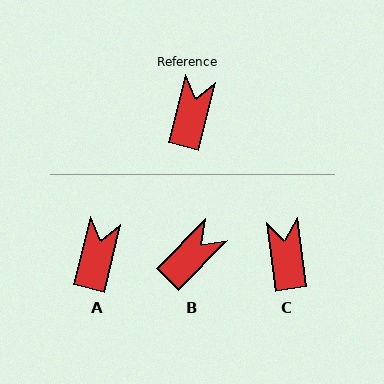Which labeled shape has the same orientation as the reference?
A.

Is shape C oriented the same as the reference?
No, it is off by about 22 degrees.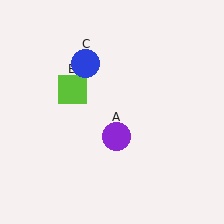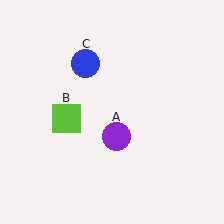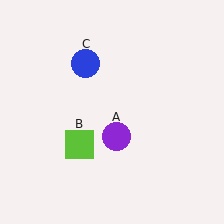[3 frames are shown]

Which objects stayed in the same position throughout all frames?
Purple circle (object A) and blue circle (object C) remained stationary.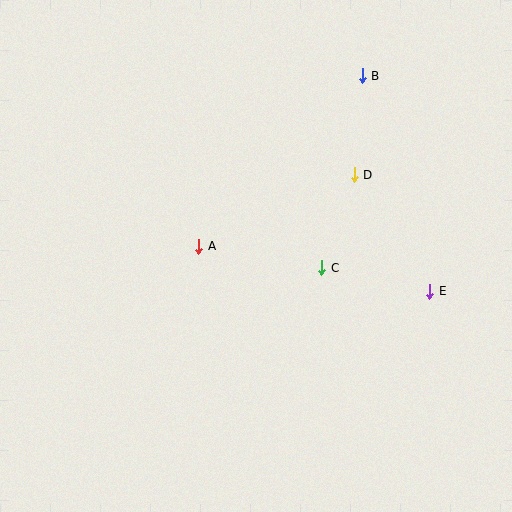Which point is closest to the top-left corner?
Point A is closest to the top-left corner.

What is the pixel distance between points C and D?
The distance between C and D is 98 pixels.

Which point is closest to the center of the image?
Point A at (199, 246) is closest to the center.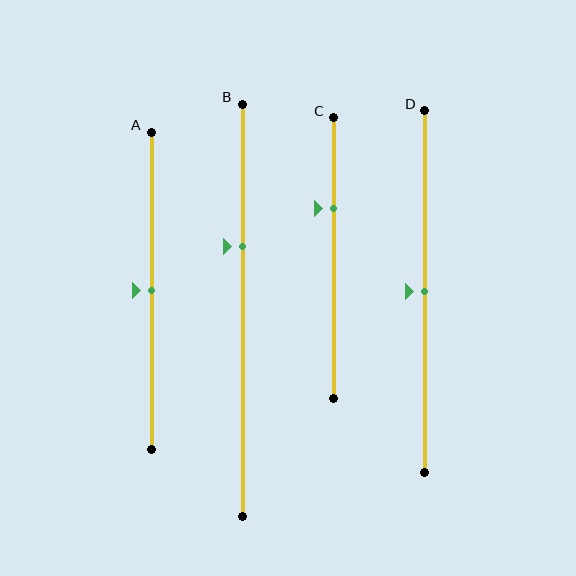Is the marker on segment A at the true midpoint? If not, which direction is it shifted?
Yes, the marker on segment A is at the true midpoint.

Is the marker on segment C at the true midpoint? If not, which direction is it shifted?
No, the marker on segment C is shifted upward by about 18% of the segment length.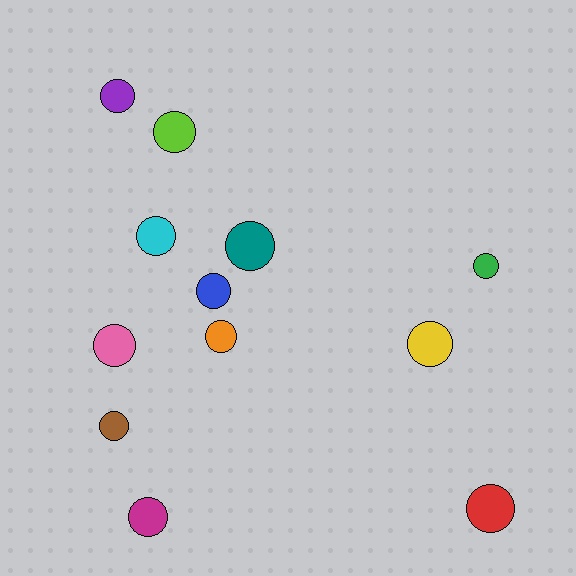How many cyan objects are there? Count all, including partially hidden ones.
There is 1 cyan object.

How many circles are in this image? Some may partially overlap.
There are 12 circles.